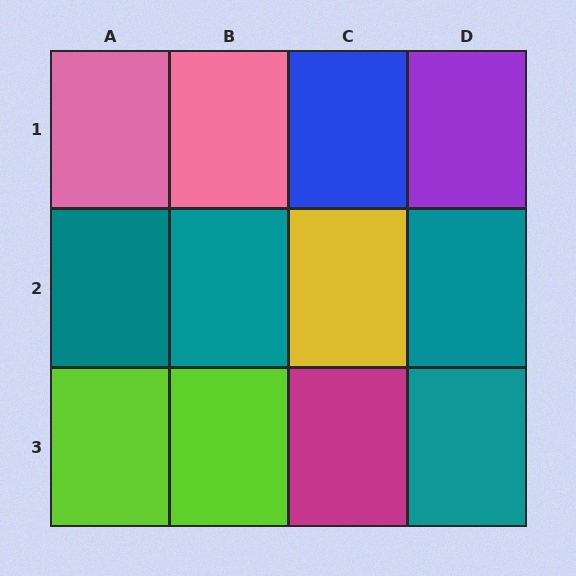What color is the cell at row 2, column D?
Teal.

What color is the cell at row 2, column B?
Teal.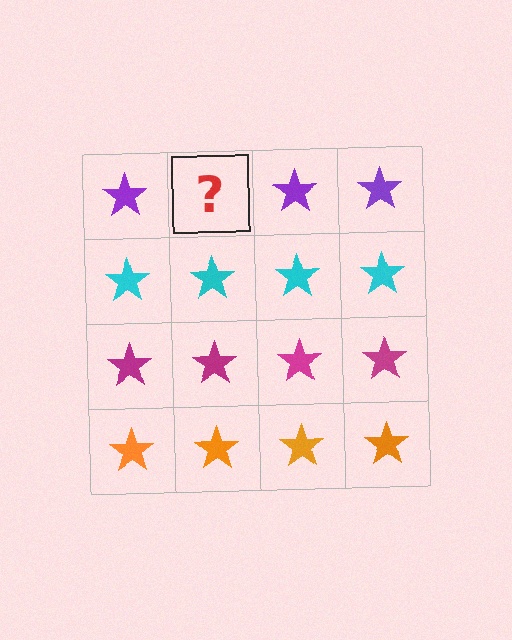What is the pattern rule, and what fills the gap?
The rule is that each row has a consistent color. The gap should be filled with a purple star.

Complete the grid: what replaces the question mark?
The question mark should be replaced with a purple star.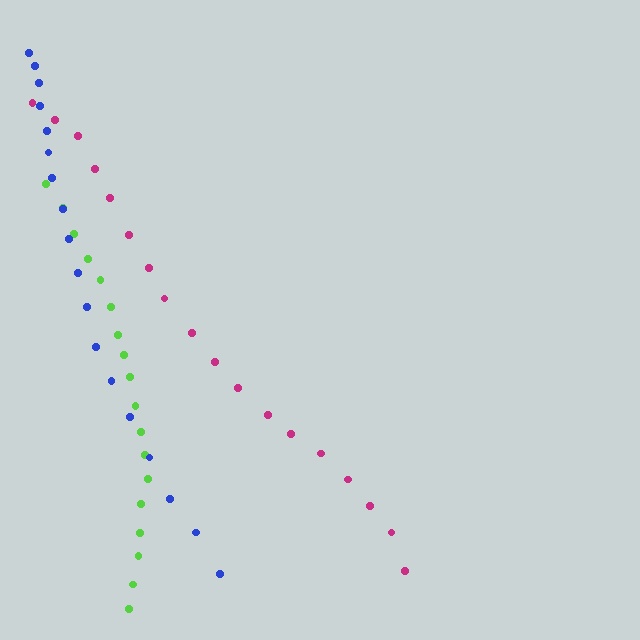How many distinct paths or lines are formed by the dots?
There are 3 distinct paths.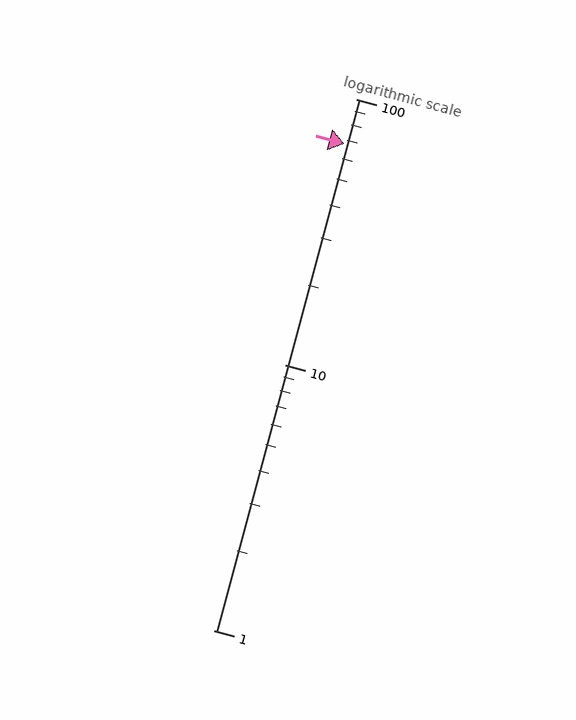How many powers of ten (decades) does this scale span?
The scale spans 2 decades, from 1 to 100.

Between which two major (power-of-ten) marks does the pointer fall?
The pointer is between 10 and 100.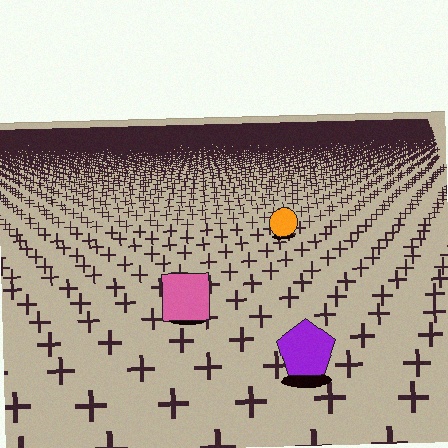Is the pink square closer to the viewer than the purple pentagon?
No. The purple pentagon is closer — you can tell from the texture gradient: the ground texture is coarser near it.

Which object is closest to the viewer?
The purple pentagon is closest. The texture marks near it are larger and more spread out.